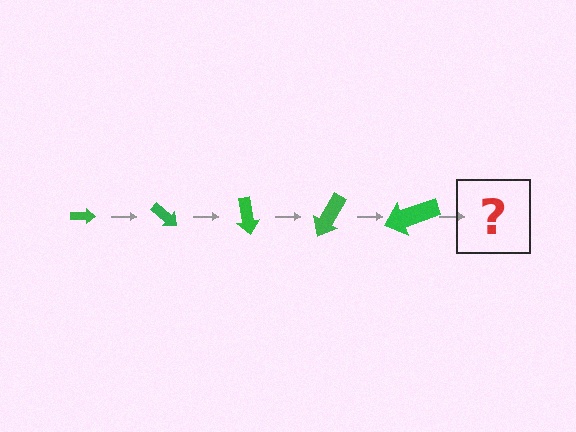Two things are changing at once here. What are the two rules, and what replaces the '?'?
The two rules are that the arrow grows larger each step and it rotates 40 degrees each step. The '?' should be an arrow, larger than the previous one and rotated 200 degrees from the start.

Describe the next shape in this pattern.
It should be an arrow, larger than the previous one and rotated 200 degrees from the start.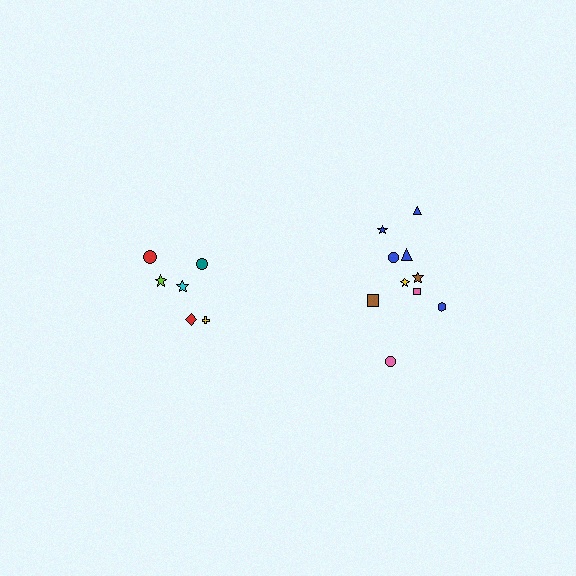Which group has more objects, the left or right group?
The right group.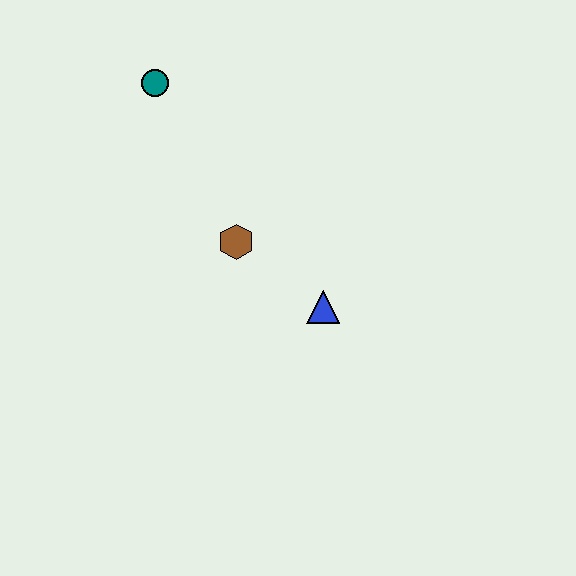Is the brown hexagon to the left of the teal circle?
No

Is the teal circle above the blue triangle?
Yes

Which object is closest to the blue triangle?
The brown hexagon is closest to the blue triangle.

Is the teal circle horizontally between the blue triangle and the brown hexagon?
No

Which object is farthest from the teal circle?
The blue triangle is farthest from the teal circle.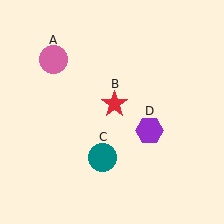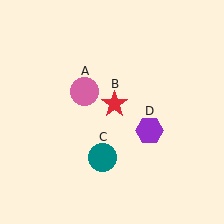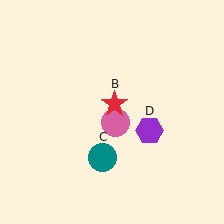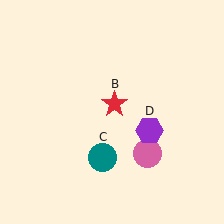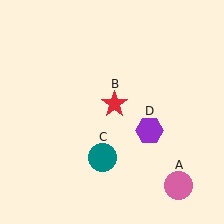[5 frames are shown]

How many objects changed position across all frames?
1 object changed position: pink circle (object A).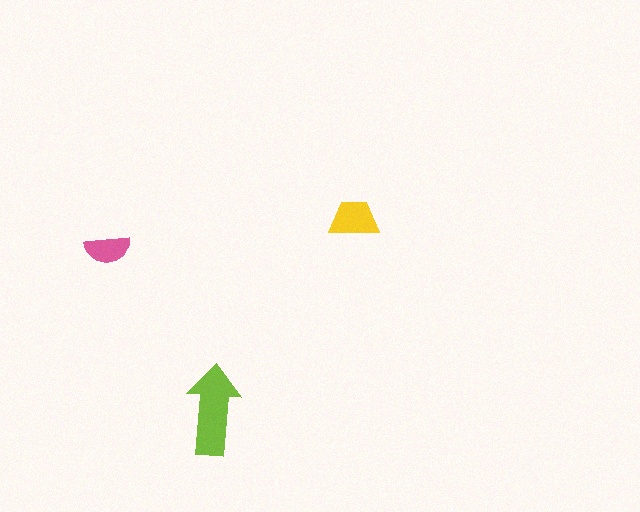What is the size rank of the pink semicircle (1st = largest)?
3rd.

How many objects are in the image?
There are 3 objects in the image.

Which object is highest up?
The yellow trapezoid is topmost.